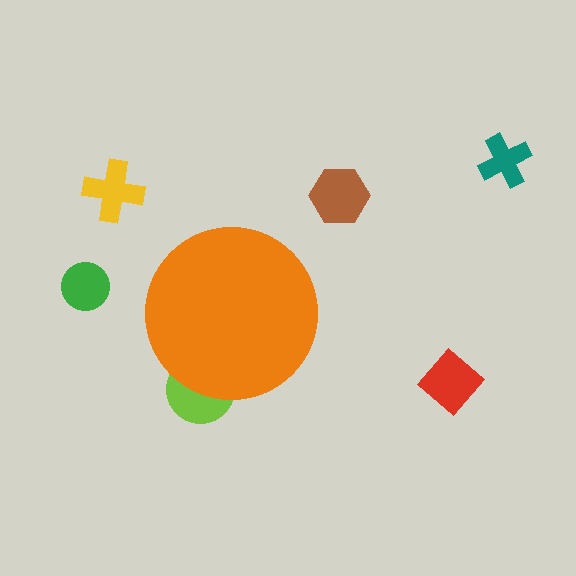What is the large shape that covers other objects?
An orange circle.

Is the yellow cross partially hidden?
No, the yellow cross is fully visible.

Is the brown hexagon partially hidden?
No, the brown hexagon is fully visible.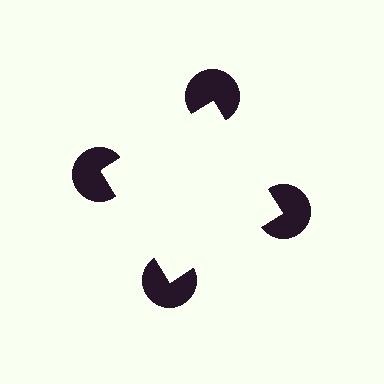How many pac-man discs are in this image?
There are 4 — one at each vertex of the illusory square.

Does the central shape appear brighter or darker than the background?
It typically appears slightly brighter than the background, even though no actual brightness change is drawn.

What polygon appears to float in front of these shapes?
An illusory square — its edges are inferred from the aligned wedge cuts in the pac-man discs, not physically drawn.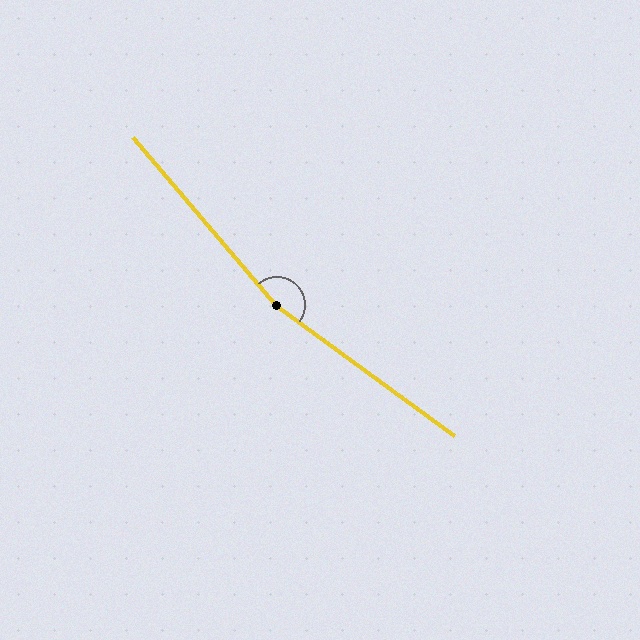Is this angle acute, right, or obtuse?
It is obtuse.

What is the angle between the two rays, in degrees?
Approximately 167 degrees.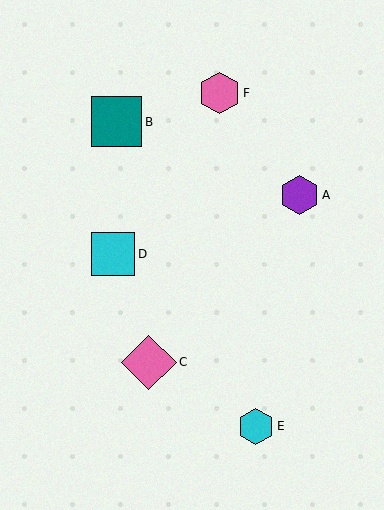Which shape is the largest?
The pink diamond (labeled C) is the largest.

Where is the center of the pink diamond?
The center of the pink diamond is at (149, 362).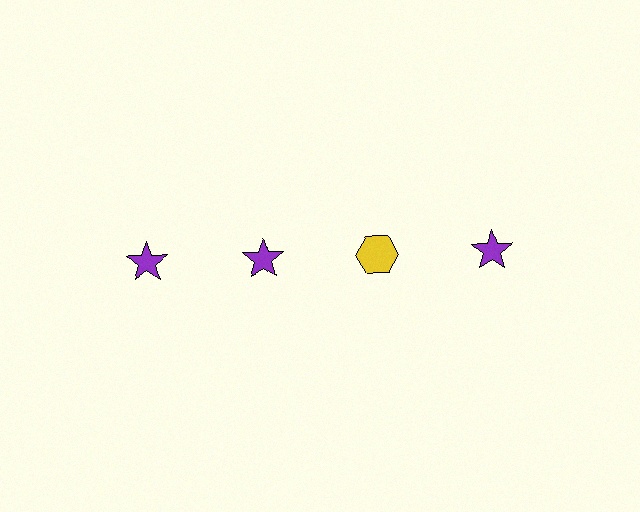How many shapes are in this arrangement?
There are 4 shapes arranged in a grid pattern.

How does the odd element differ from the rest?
It differs in both color (yellow instead of purple) and shape (hexagon instead of star).